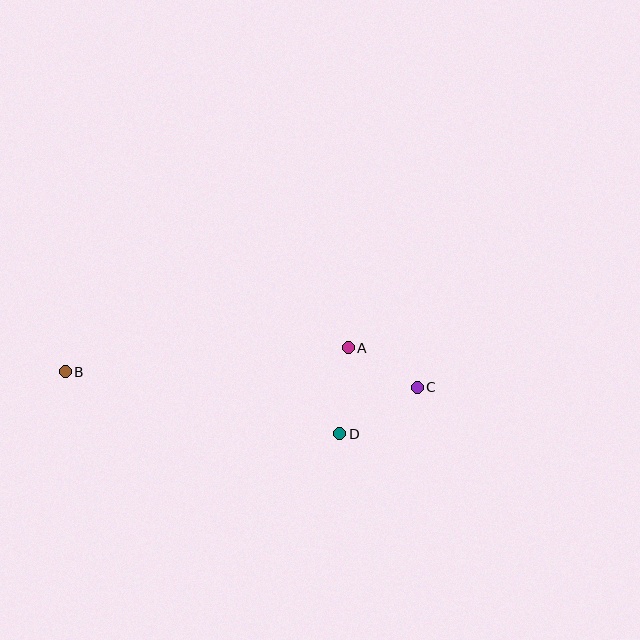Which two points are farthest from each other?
Points B and C are farthest from each other.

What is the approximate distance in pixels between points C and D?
The distance between C and D is approximately 90 pixels.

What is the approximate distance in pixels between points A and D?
The distance between A and D is approximately 86 pixels.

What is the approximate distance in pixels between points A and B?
The distance between A and B is approximately 284 pixels.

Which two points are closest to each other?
Points A and C are closest to each other.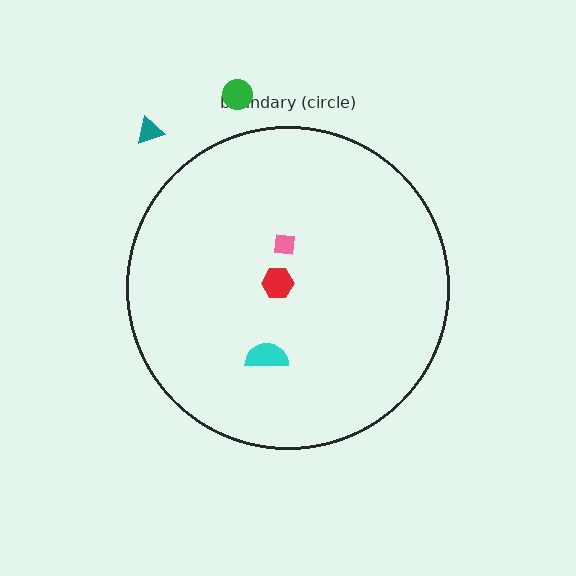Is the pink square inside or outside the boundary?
Inside.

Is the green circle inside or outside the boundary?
Outside.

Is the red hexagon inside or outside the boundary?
Inside.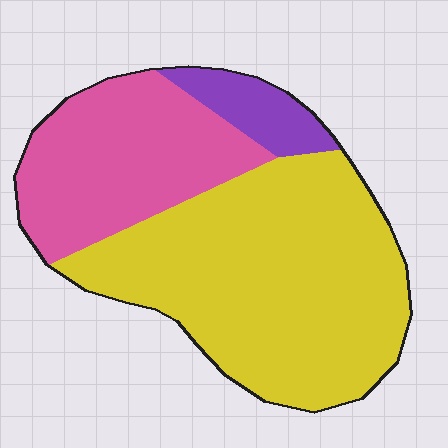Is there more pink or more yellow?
Yellow.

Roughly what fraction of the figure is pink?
Pink takes up about one third (1/3) of the figure.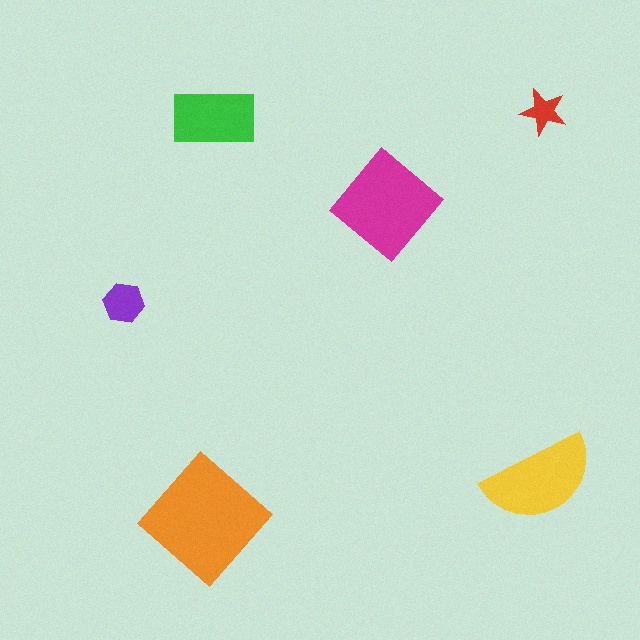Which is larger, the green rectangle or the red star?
The green rectangle.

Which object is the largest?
The orange diamond.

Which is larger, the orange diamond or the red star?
The orange diamond.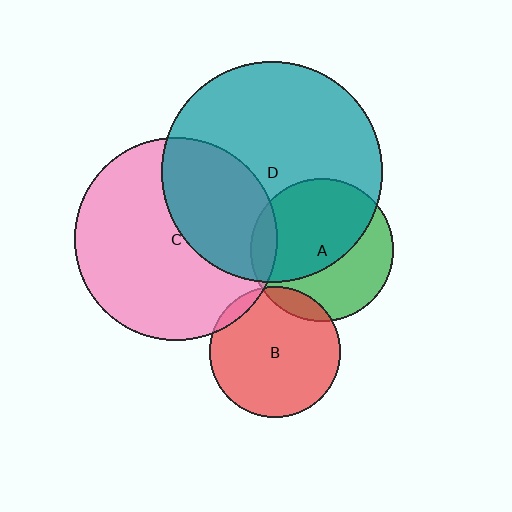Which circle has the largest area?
Circle D (teal).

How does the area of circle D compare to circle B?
Approximately 2.8 times.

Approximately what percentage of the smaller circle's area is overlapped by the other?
Approximately 5%.